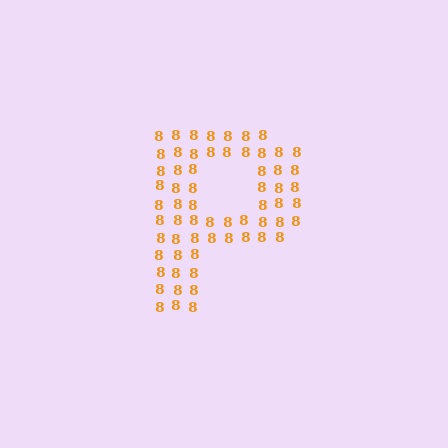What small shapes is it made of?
It is made of small digit 8's.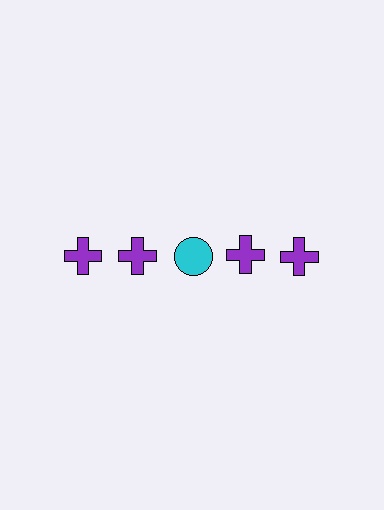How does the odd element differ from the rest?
It differs in both color (cyan instead of purple) and shape (circle instead of cross).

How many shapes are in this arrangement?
There are 5 shapes arranged in a grid pattern.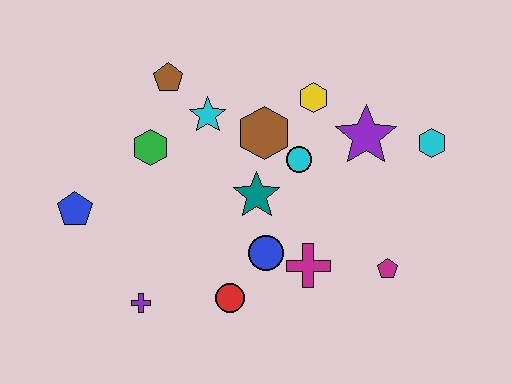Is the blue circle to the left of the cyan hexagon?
Yes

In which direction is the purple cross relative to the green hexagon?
The purple cross is below the green hexagon.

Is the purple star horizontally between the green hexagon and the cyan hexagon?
Yes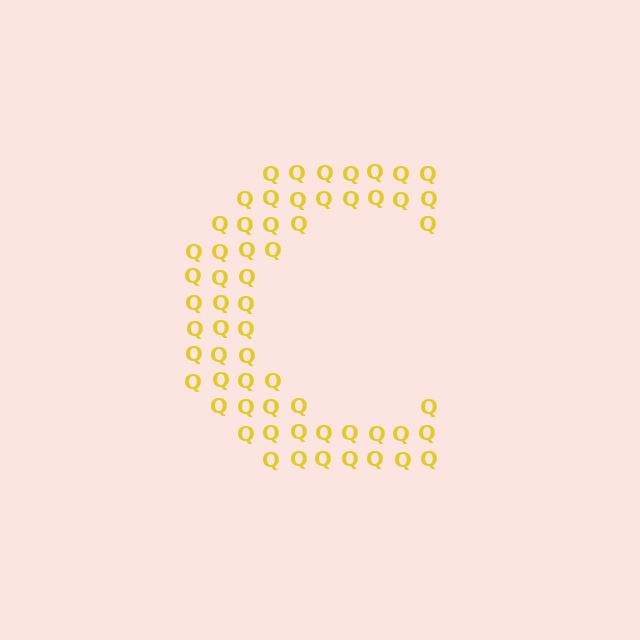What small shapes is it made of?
It is made of small letter Q's.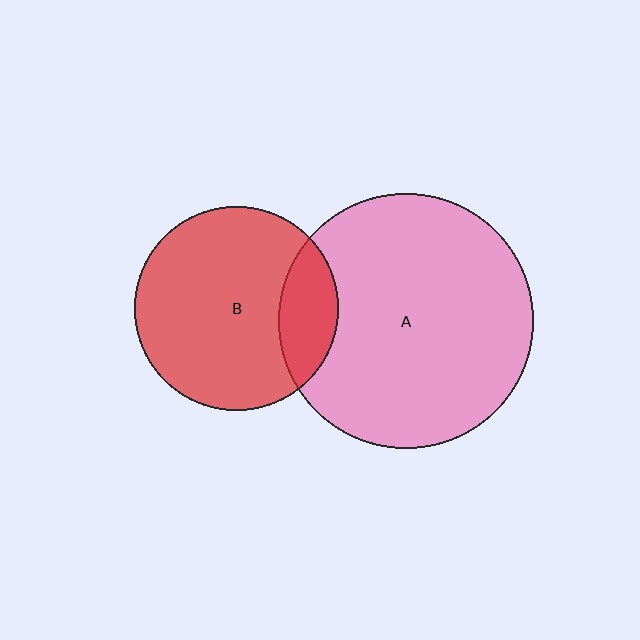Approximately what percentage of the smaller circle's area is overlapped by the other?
Approximately 20%.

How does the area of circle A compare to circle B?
Approximately 1.6 times.